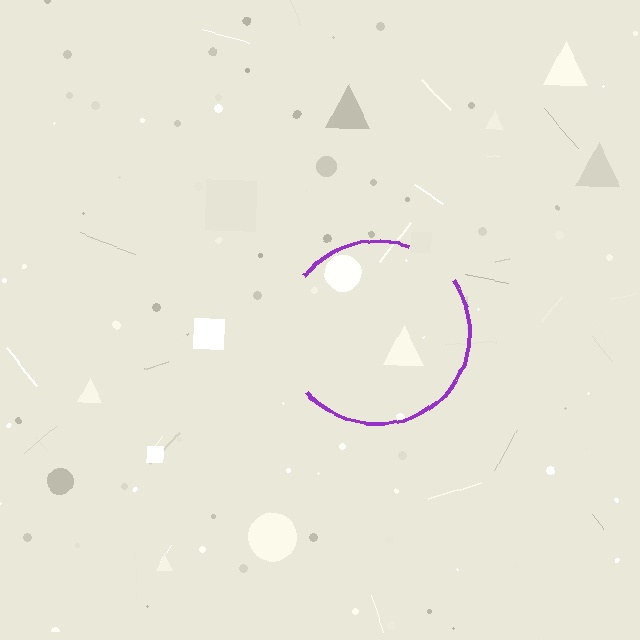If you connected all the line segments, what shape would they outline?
They would outline a circle.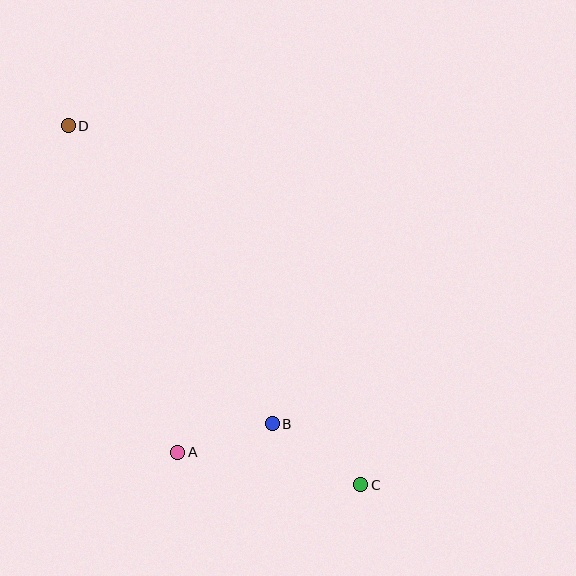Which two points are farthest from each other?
Points C and D are farthest from each other.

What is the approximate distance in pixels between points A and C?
The distance between A and C is approximately 186 pixels.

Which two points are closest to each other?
Points A and B are closest to each other.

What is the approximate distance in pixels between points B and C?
The distance between B and C is approximately 107 pixels.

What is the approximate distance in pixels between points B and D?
The distance between B and D is approximately 361 pixels.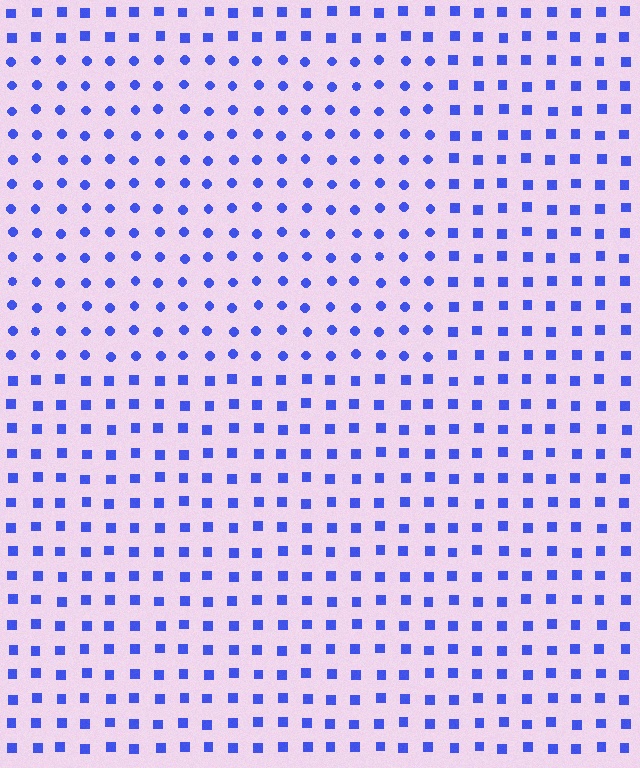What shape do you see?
I see a rectangle.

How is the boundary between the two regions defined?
The boundary is defined by a change in element shape: circles inside vs. squares outside. All elements share the same color and spacing.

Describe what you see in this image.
The image is filled with small blue elements arranged in a uniform grid. A rectangle-shaped region contains circles, while the surrounding area contains squares. The boundary is defined purely by the change in element shape.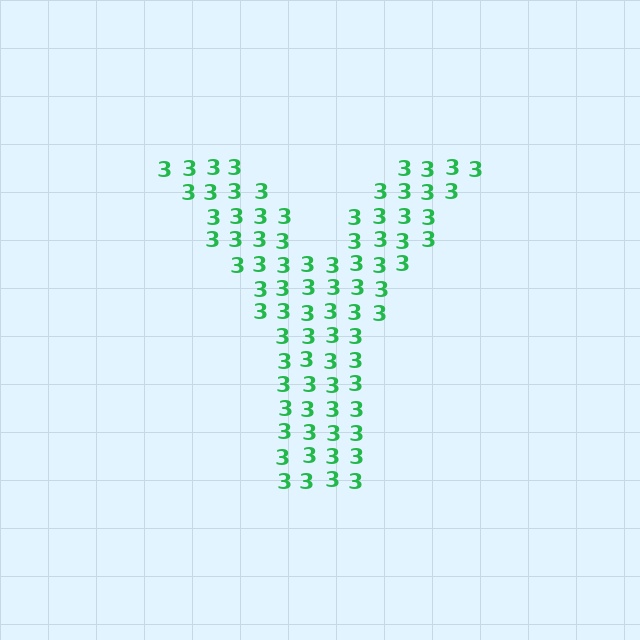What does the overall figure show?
The overall figure shows the letter Y.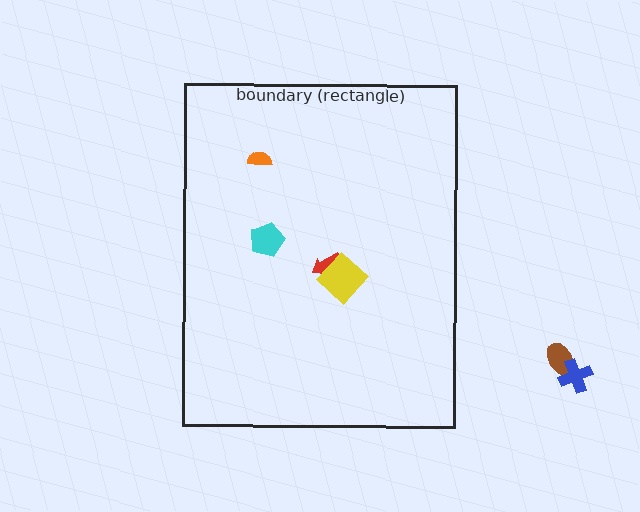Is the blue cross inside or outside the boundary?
Outside.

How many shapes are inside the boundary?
4 inside, 2 outside.